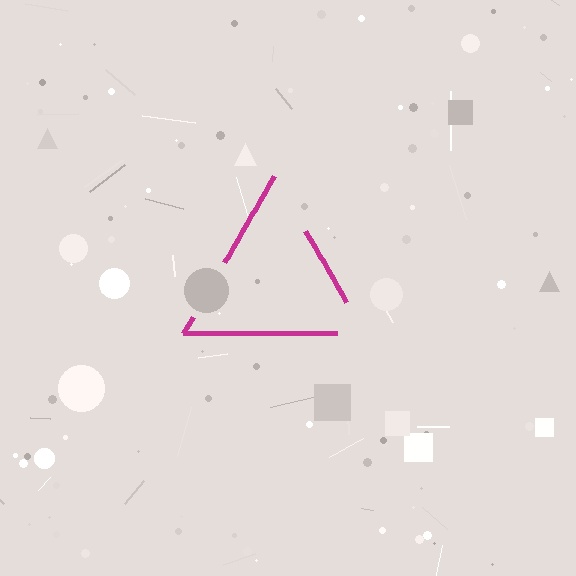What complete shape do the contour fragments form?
The contour fragments form a triangle.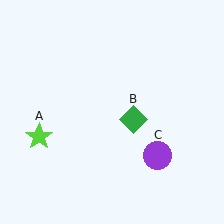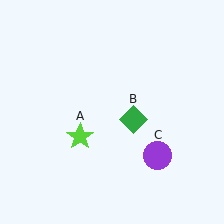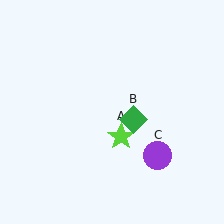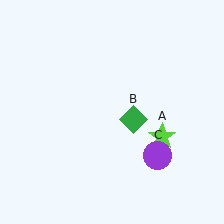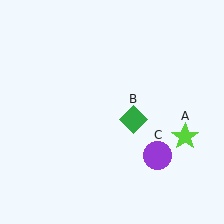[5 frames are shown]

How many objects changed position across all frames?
1 object changed position: lime star (object A).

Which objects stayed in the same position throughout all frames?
Green diamond (object B) and purple circle (object C) remained stationary.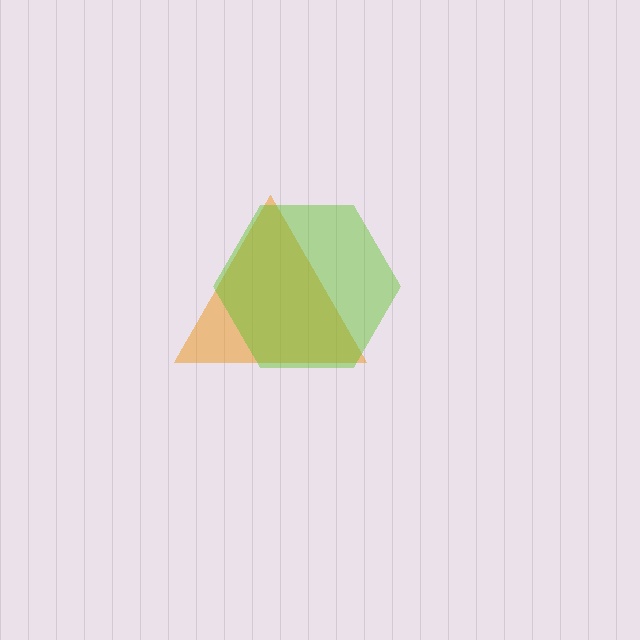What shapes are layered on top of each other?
The layered shapes are: an orange triangle, a lime hexagon.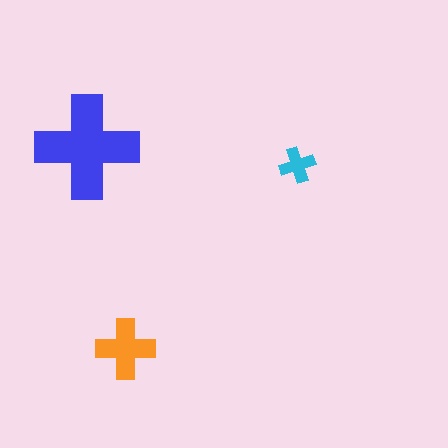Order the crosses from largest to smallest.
the blue one, the orange one, the cyan one.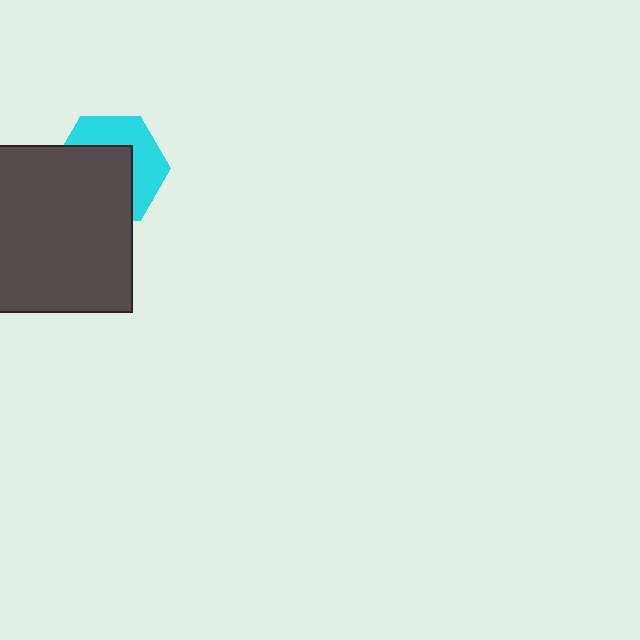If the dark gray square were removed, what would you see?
You would see the complete cyan hexagon.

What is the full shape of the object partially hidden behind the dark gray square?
The partially hidden object is a cyan hexagon.